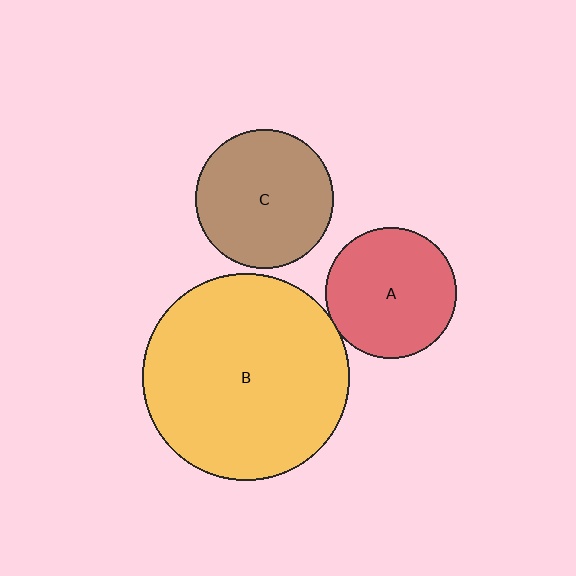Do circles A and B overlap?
Yes.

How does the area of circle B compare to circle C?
Approximately 2.2 times.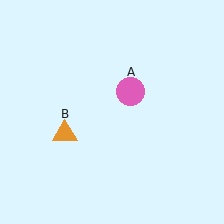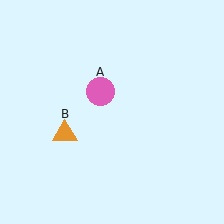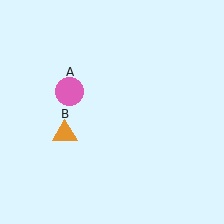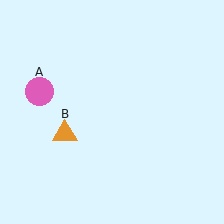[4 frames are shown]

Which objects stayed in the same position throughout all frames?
Orange triangle (object B) remained stationary.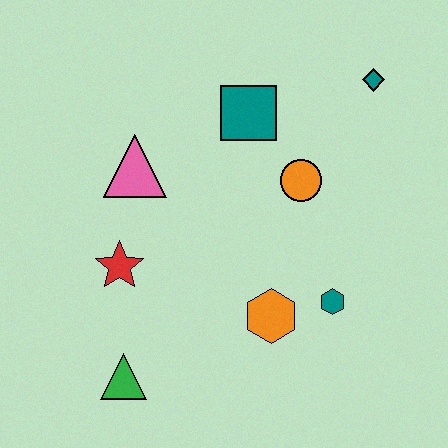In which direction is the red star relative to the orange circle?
The red star is to the left of the orange circle.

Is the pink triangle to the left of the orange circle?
Yes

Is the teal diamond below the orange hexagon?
No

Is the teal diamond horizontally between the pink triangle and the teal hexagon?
No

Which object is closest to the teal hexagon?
The orange hexagon is closest to the teal hexagon.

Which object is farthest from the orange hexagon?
The teal diamond is farthest from the orange hexagon.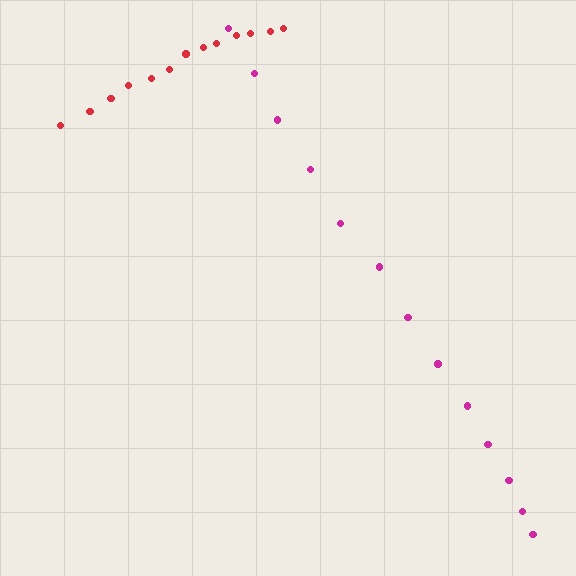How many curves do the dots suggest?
There are 2 distinct paths.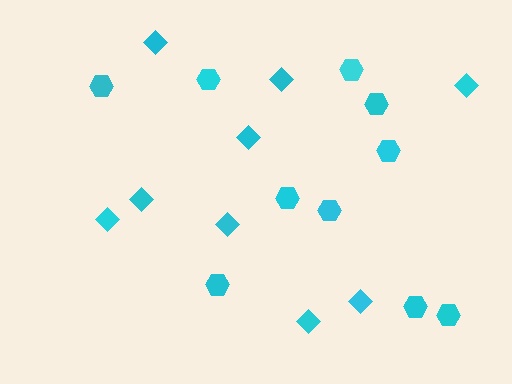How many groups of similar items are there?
There are 2 groups: one group of diamonds (9) and one group of hexagons (10).